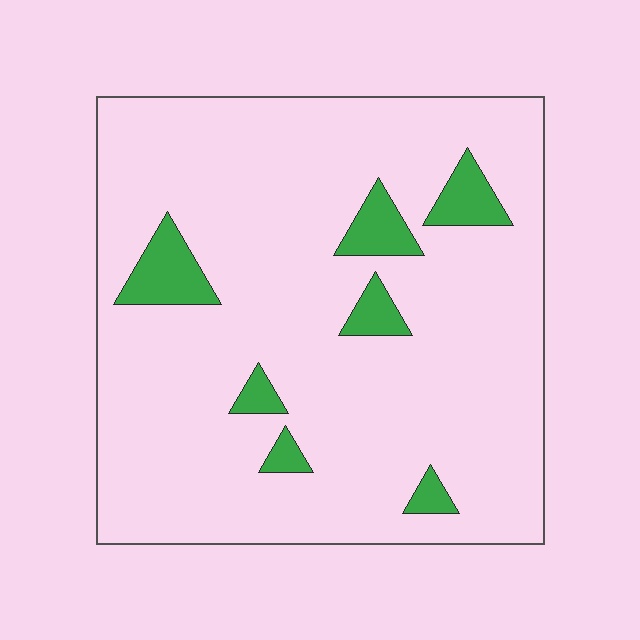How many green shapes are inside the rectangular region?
7.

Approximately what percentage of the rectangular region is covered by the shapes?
Approximately 10%.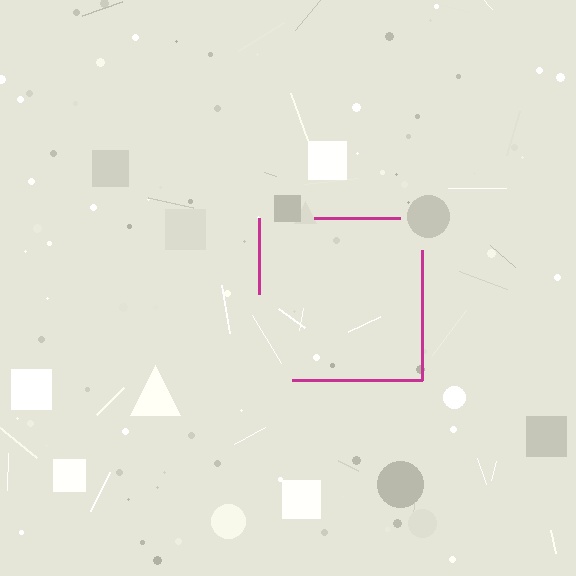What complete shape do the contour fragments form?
The contour fragments form a square.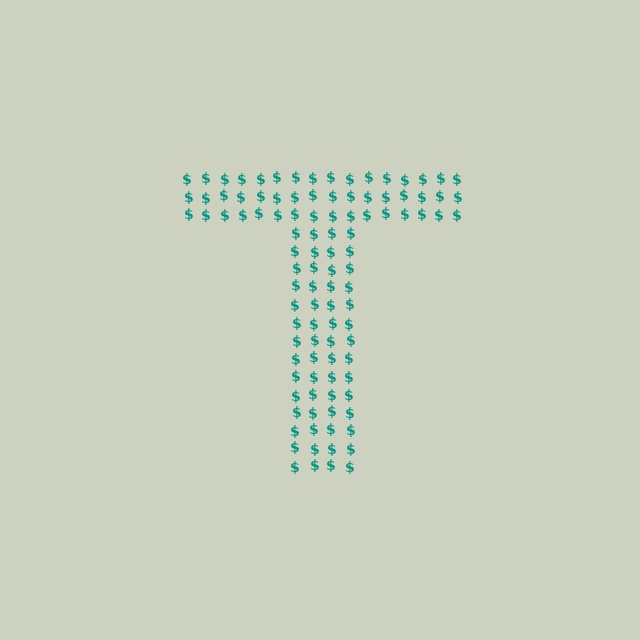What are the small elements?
The small elements are dollar signs.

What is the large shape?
The large shape is the letter T.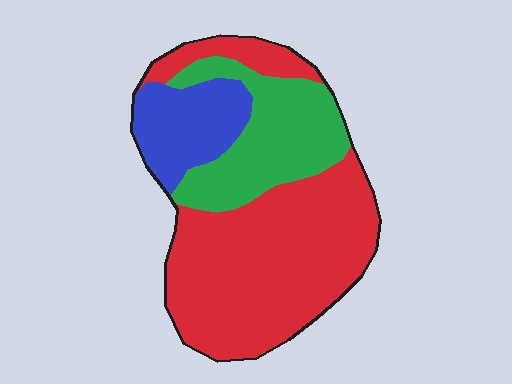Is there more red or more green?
Red.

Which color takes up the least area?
Blue, at roughly 15%.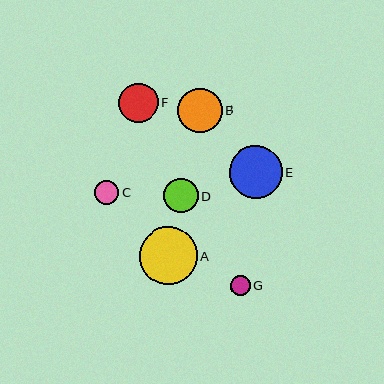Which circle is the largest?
Circle A is the largest with a size of approximately 58 pixels.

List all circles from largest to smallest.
From largest to smallest: A, E, B, F, D, C, G.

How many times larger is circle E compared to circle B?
Circle E is approximately 1.2 times the size of circle B.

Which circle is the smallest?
Circle G is the smallest with a size of approximately 20 pixels.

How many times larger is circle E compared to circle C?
Circle E is approximately 2.2 times the size of circle C.